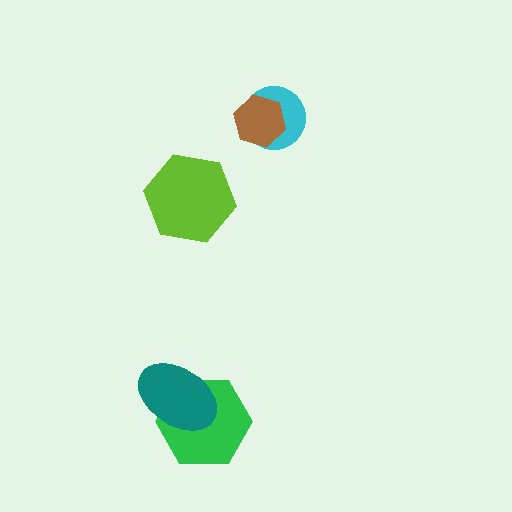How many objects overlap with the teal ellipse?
1 object overlaps with the teal ellipse.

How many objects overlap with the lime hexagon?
0 objects overlap with the lime hexagon.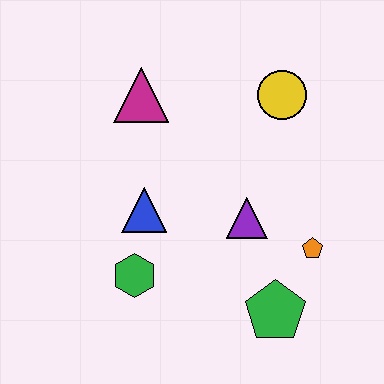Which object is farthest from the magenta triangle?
The green pentagon is farthest from the magenta triangle.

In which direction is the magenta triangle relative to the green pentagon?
The magenta triangle is above the green pentagon.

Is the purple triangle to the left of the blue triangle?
No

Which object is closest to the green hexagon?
The blue triangle is closest to the green hexagon.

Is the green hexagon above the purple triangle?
No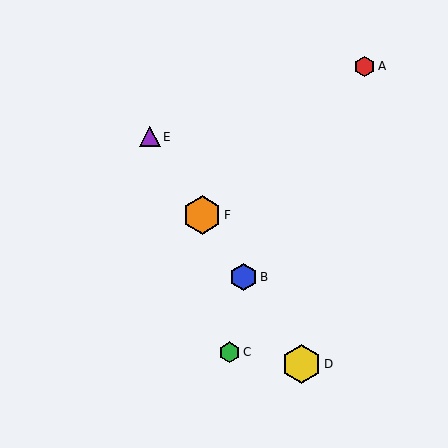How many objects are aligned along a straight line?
4 objects (B, D, E, F) are aligned along a straight line.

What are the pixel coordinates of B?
Object B is at (243, 277).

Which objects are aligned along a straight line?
Objects B, D, E, F are aligned along a straight line.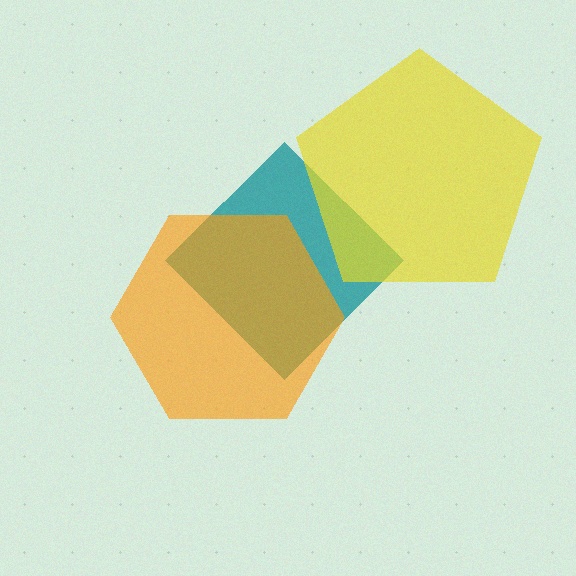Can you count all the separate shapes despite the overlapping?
Yes, there are 3 separate shapes.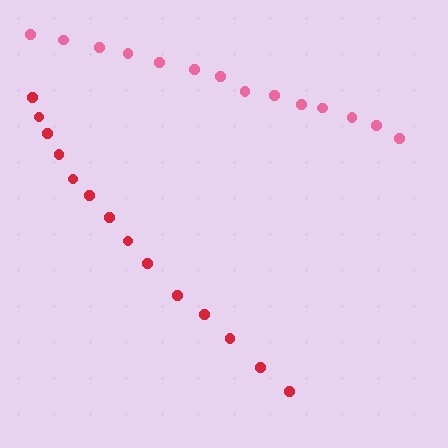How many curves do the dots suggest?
There are 2 distinct paths.